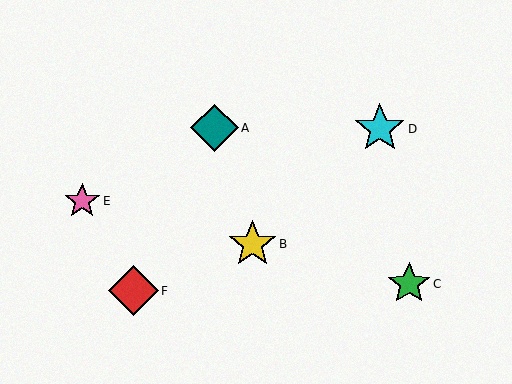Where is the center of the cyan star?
The center of the cyan star is at (380, 129).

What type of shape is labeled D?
Shape D is a cyan star.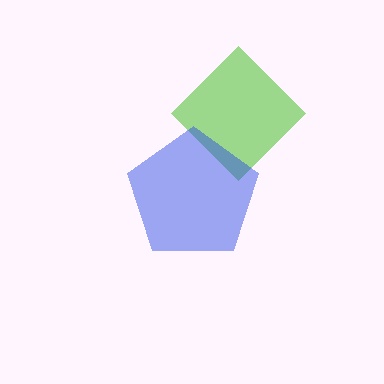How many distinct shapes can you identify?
There are 2 distinct shapes: a lime diamond, a blue pentagon.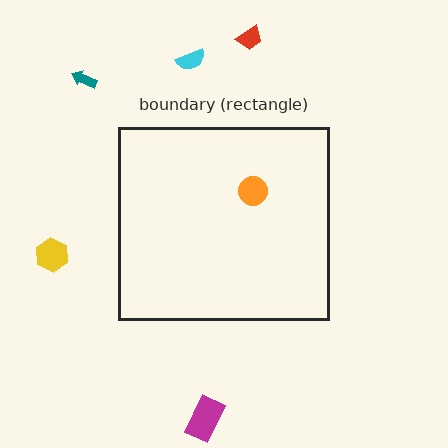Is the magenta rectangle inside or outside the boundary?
Outside.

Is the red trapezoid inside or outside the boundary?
Outside.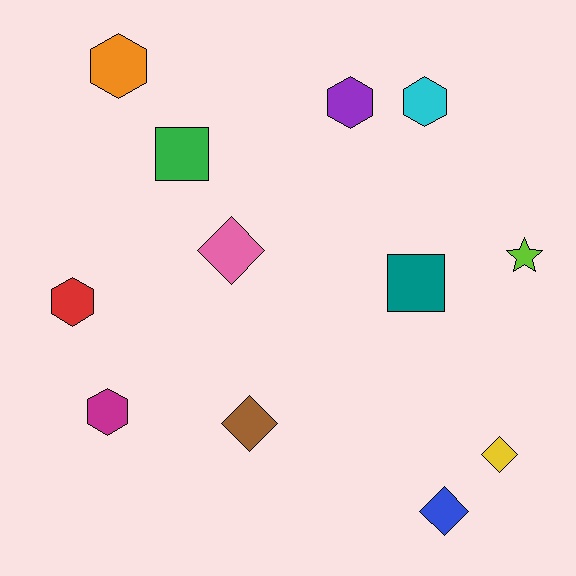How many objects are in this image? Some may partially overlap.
There are 12 objects.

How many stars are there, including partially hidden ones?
There is 1 star.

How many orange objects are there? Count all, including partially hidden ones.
There is 1 orange object.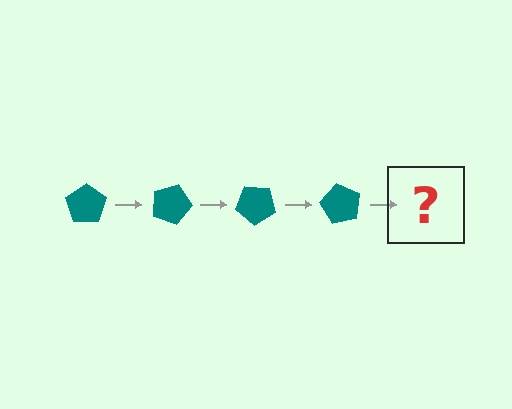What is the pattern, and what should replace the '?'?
The pattern is that the pentagon rotates 20 degrees each step. The '?' should be a teal pentagon rotated 80 degrees.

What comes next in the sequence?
The next element should be a teal pentagon rotated 80 degrees.